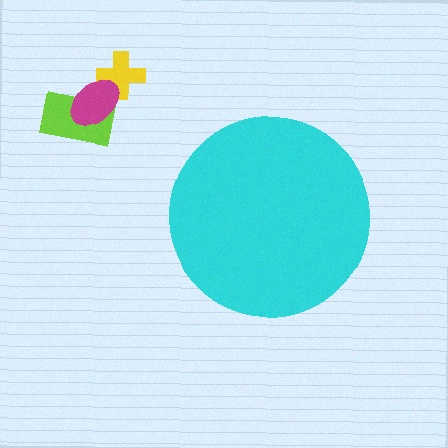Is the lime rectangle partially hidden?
No, the lime rectangle is fully visible.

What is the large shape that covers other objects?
A cyan circle.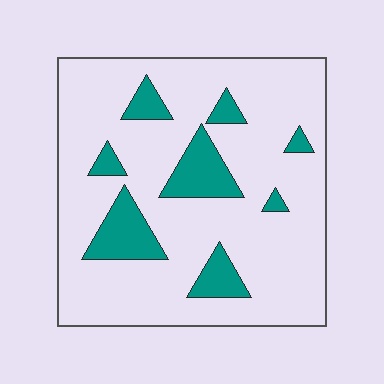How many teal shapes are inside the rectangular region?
8.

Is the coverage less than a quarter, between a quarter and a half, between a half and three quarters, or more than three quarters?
Less than a quarter.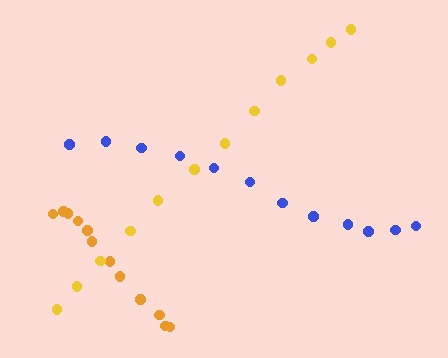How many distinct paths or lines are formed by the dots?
There are 3 distinct paths.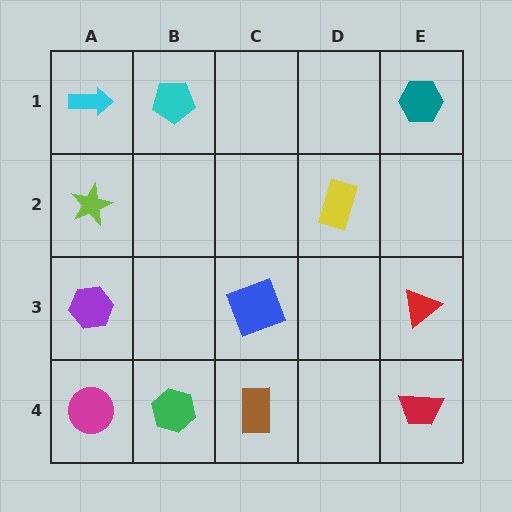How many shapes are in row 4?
4 shapes.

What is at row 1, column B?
A cyan pentagon.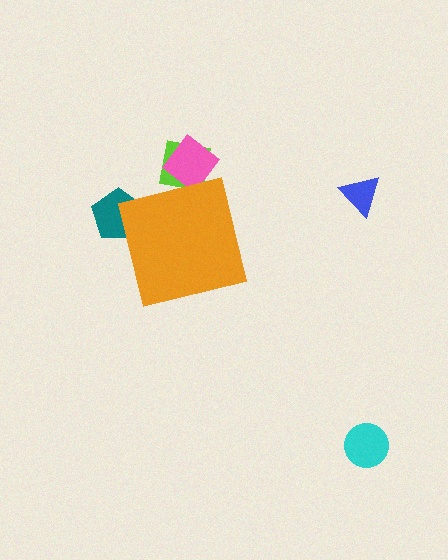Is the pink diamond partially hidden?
Yes, the pink diamond is partially hidden behind the orange square.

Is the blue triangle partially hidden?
No, the blue triangle is fully visible.